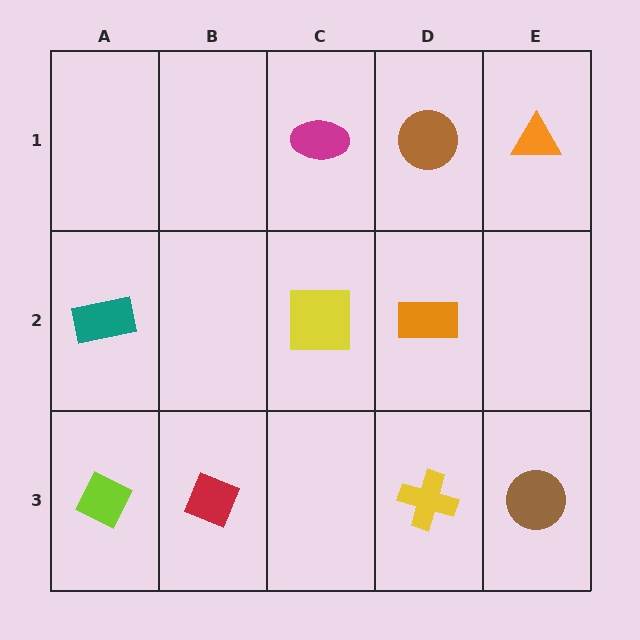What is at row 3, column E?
A brown circle.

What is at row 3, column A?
A lime diamond.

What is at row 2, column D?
An orange rectangle.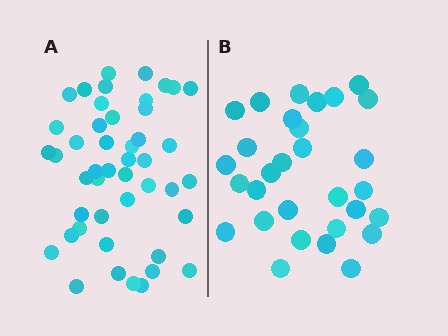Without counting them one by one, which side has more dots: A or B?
Region A (the left region) has more dots.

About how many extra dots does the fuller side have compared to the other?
Region A has approximately 15 more dots than region B.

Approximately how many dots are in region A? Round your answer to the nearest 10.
About 50 dots. (The exact count is 46, which rounds to 50.)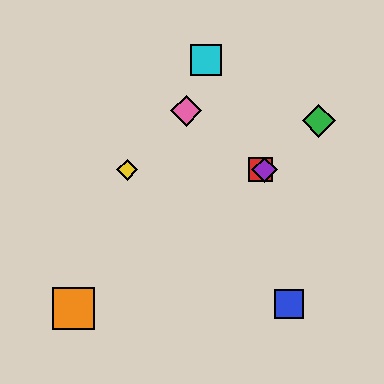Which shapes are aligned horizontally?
The red square, the yellow diamond, the purple diamond are aligned horizontally.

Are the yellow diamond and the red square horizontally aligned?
Yes, both are at y≈170.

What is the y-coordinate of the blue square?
The blue square is at y≈304.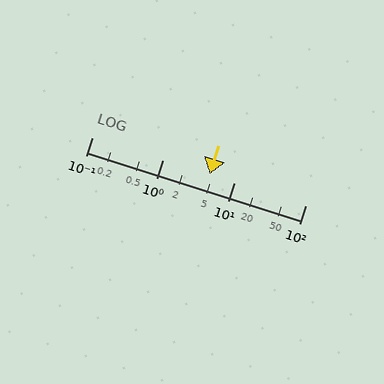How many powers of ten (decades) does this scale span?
The scale spans 3 decades, from 0.1 to 100.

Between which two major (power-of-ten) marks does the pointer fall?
The pointer is between 1 and 10.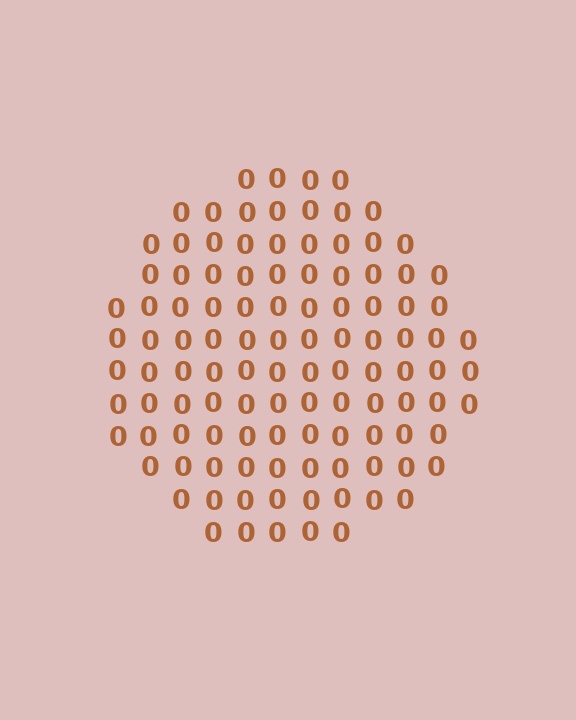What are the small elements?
The small elements are digit 0's.